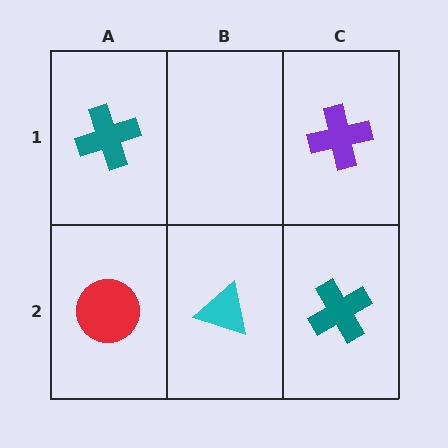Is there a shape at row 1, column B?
No, that cell is empty.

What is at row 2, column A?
A red circle.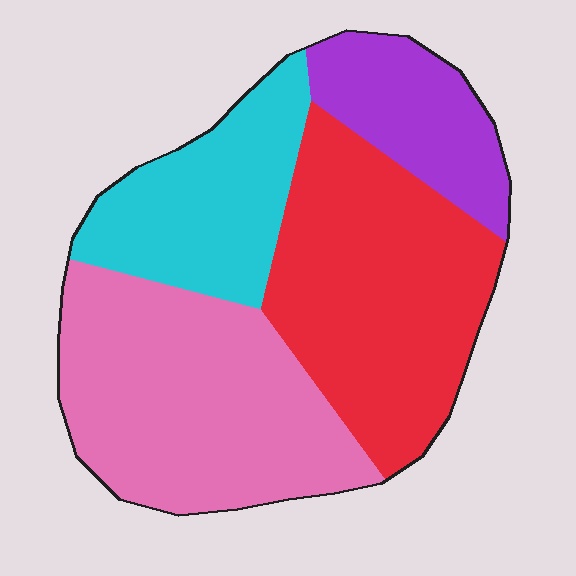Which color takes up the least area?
Purple, at roughly 15%.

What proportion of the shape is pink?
Pink covers roughly 35% of the shape.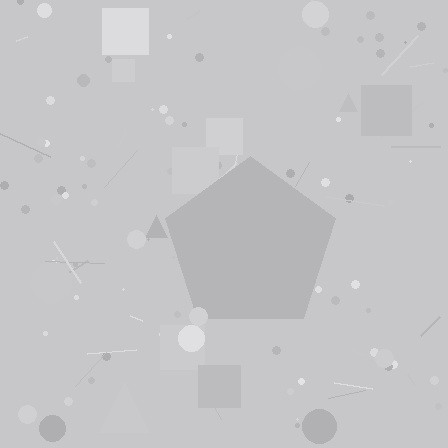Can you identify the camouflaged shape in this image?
The camouflaged shape is a pentagon.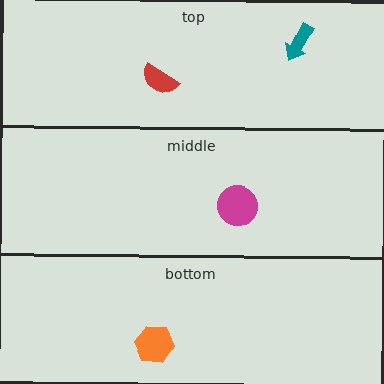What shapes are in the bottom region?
The orange hexagon.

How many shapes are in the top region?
2.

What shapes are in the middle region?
The magenta circle.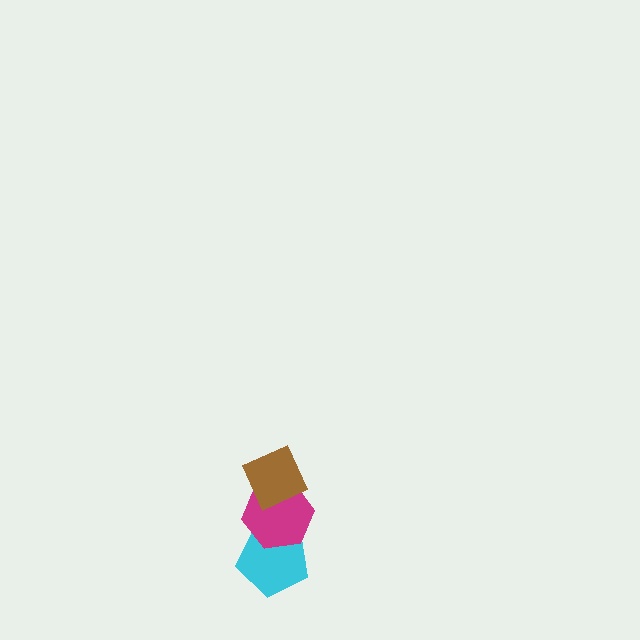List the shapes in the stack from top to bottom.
From top to bottom: the brown diamond, the magenta hexagon, the cyan pentagon.